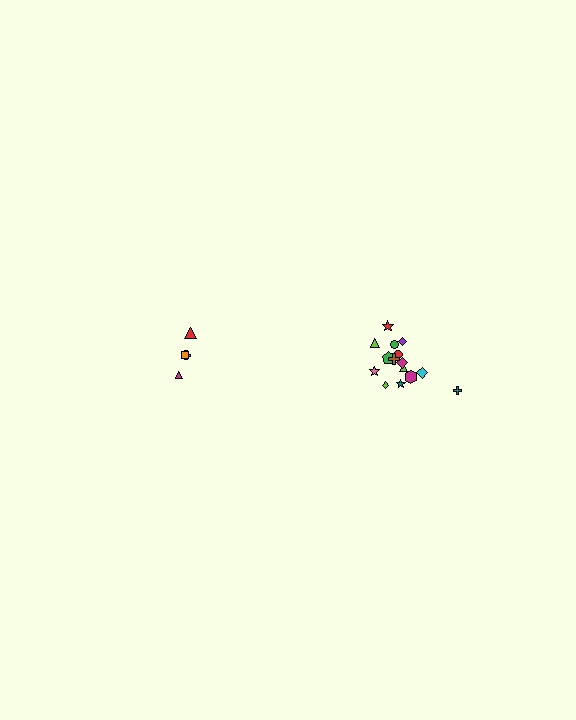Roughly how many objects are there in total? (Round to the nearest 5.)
Roughly 20 objects in total.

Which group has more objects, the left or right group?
The right group.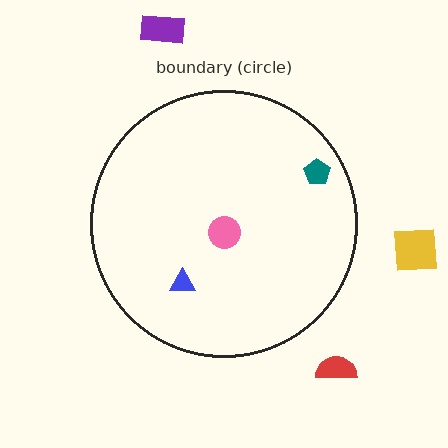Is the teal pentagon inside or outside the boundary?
Inside.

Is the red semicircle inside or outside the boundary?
Outside.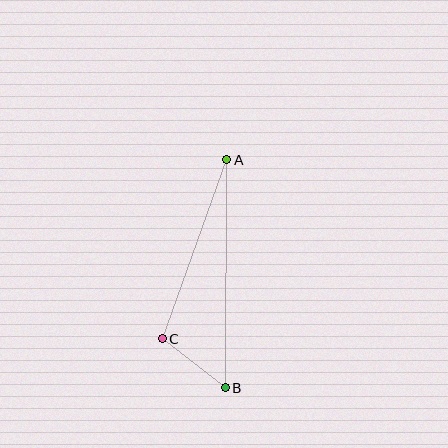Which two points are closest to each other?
Points B and C are closest to each other.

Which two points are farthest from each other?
Points A and B are farthest from each other.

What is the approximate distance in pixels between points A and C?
The distance between A and C is approximately 190 pixels.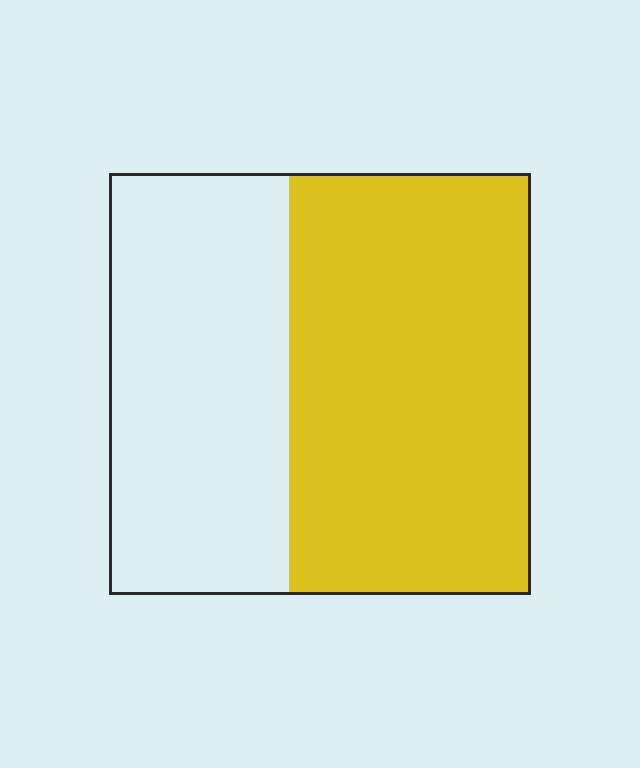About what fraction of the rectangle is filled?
About three fifths (3/5).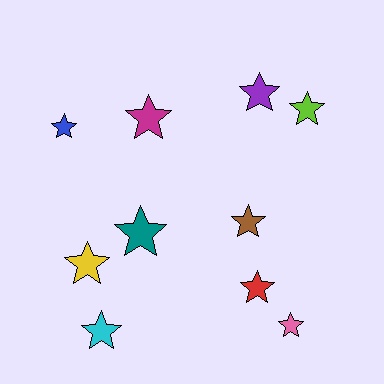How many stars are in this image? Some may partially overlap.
There are 10 stars.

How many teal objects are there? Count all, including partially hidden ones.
There is 1 teal object.